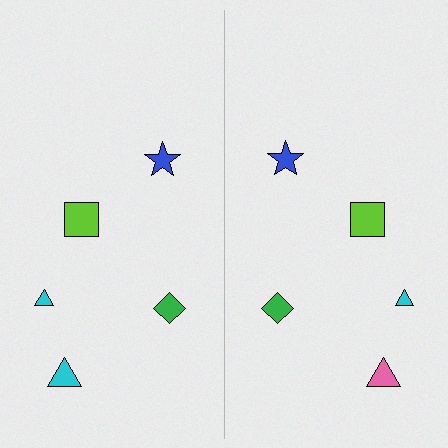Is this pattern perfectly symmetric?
No, the pattern is not perfectly symmetric. The pink triangle on the right side breaks the symmetry — its mirror counterpart is cyan.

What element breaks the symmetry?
The pink triangle on the right side breaks the symmetry — its mirror counterpart is cyan.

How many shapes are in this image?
There are 10 shapes in this image.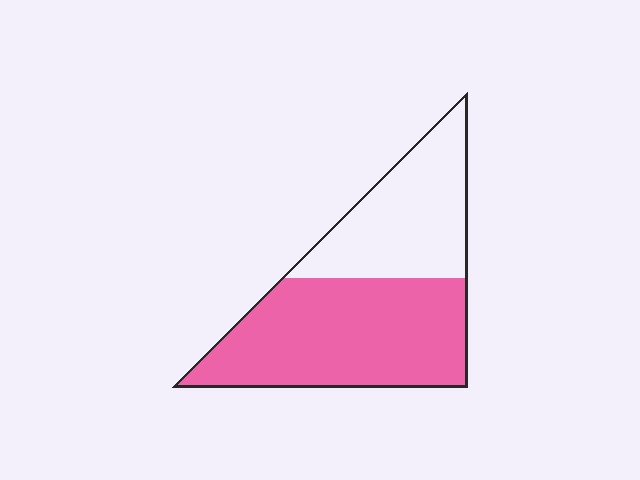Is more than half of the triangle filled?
Yes.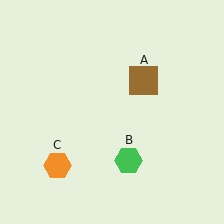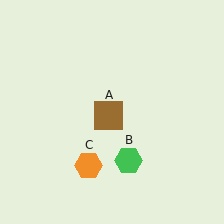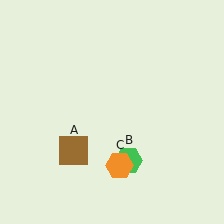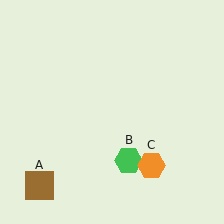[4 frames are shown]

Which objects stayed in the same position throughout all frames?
Green hexagon (object B) remained stationary.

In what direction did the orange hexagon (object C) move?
The orange hexagon (object C) moved right.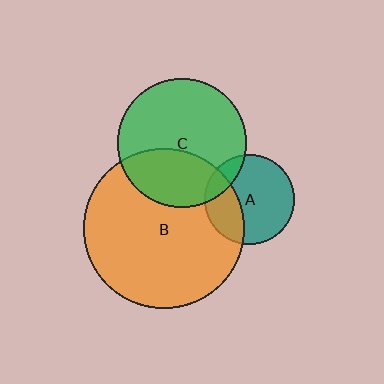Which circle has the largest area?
Circle B (orange).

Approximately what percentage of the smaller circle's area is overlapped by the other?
Approximately 30%.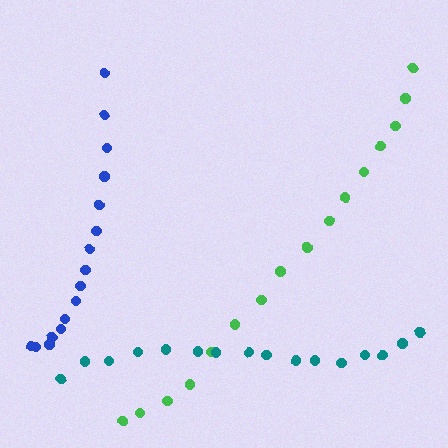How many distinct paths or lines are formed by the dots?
There are 3 distinct paths.